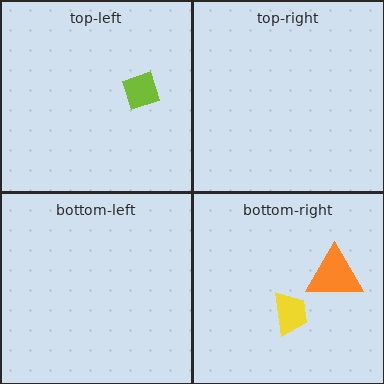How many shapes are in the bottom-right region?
2.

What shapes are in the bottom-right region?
The yellow trapezoid, the orange triangle.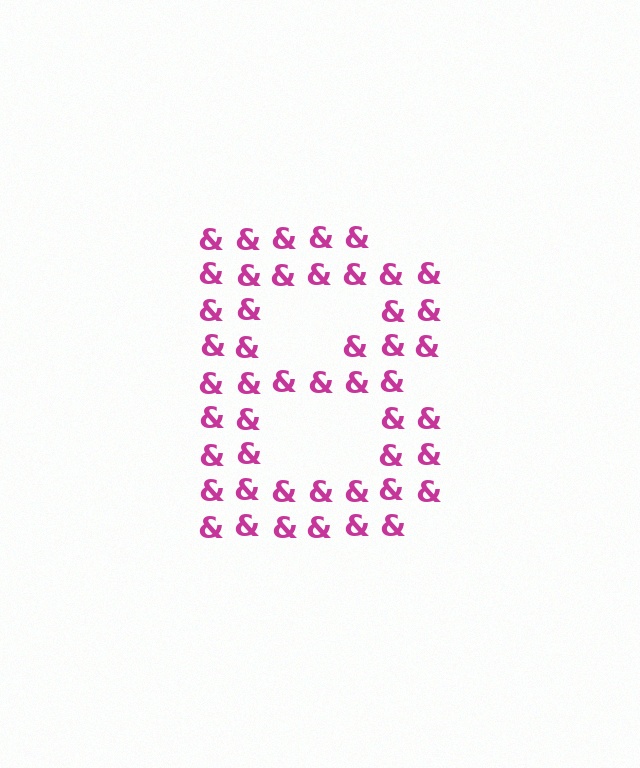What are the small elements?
The small elements are ampersands.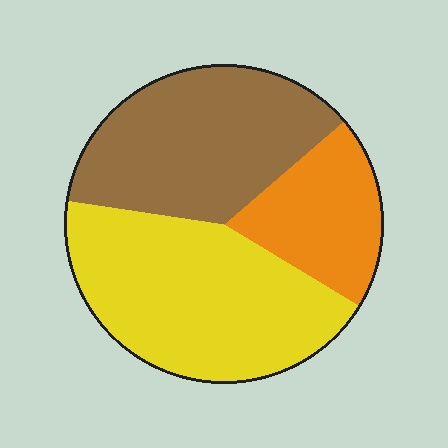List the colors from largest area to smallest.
From largest to smallest: yellow, brown, orange.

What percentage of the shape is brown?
Brown takes up about three eighths (3/8) of the shape.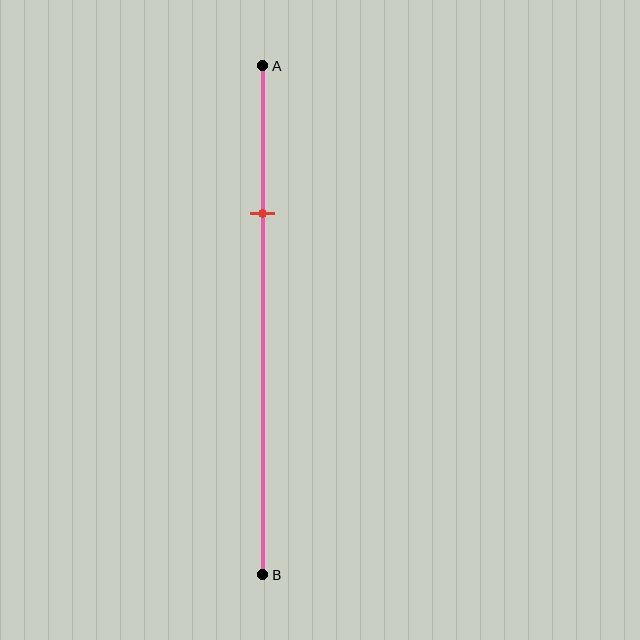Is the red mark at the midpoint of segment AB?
No, the mark is at about 30% from A, not at the 50% midpoint.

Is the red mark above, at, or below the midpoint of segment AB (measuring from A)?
The red mark is above the midpoint of segment AB.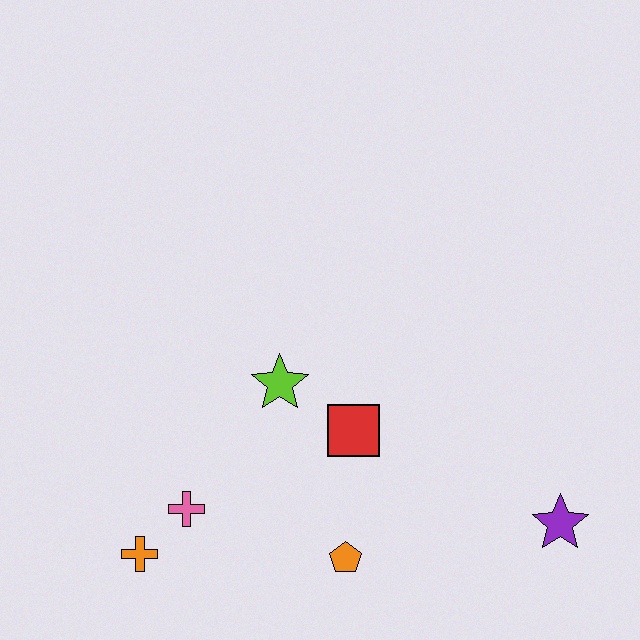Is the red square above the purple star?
Yes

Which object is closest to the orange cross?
The pink cross is closest to the orange cross.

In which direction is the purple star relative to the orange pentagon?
The purple star is to the right of the orange pentagon.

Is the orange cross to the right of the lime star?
No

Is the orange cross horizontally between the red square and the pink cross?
No